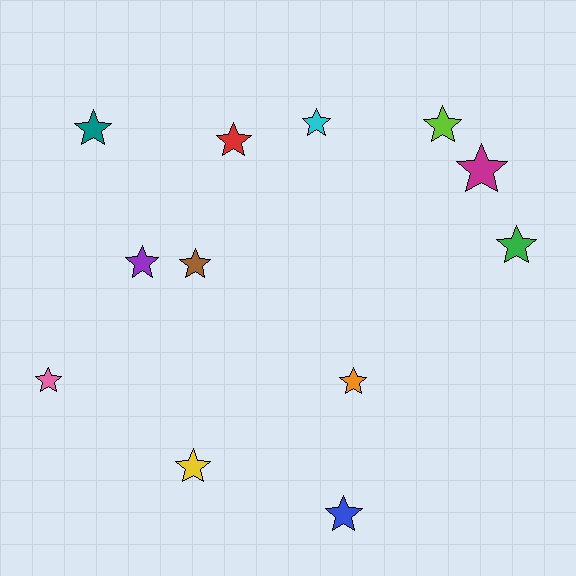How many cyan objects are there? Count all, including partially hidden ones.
There is 1 cyan object.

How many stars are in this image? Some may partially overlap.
There are 12 stars.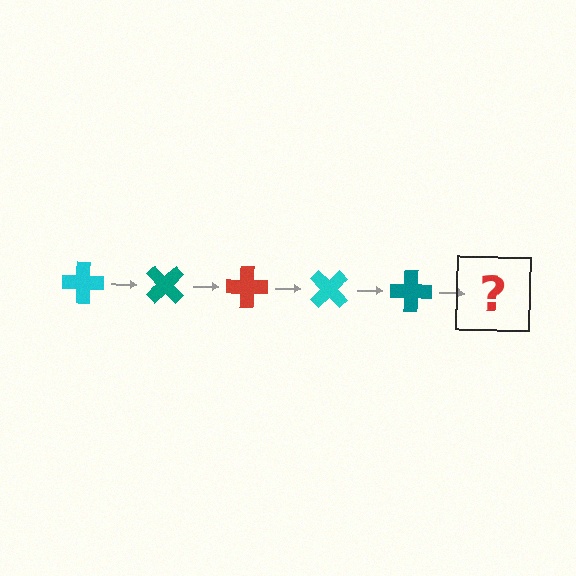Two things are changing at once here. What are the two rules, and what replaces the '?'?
The two rules are that it rotates 45 degrees each step and the color cycles through cyan, teal, and red. The '?' should be a red cross, rotated 225 degrees from the start.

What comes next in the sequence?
The next element should be a red cross, rotated 225 degrees from the start.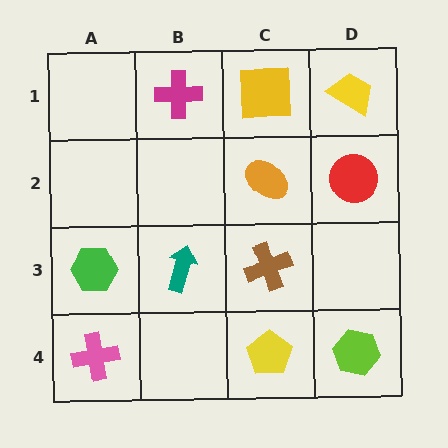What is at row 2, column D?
A red circle.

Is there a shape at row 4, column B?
No, that cell is empty.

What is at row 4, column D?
A lime hexagon.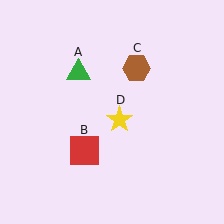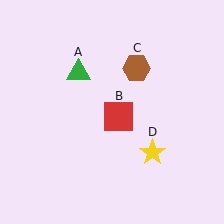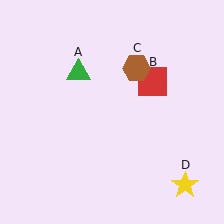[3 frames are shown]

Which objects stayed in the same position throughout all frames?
Green triangle (object A) and brown hexagon (object C) remained stationary.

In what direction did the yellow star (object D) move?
The yellow star (object D) moved down and to the right.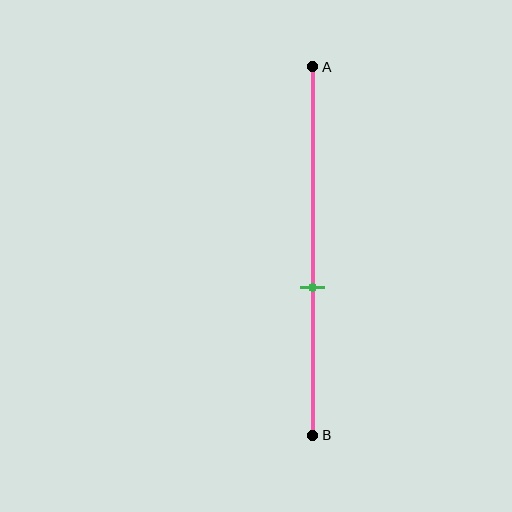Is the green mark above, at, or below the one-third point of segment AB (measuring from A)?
The green mark is below the one-third point of segment AB.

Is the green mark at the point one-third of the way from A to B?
No, the mark is at about 60% from A, not at the 33% one-third point.